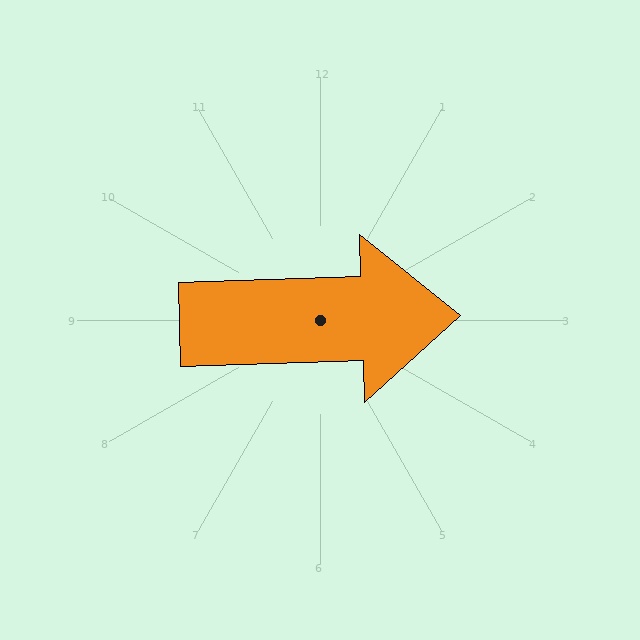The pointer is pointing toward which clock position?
Roughly 3 o'clock.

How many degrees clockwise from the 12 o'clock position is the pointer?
Approximately 88 degrees.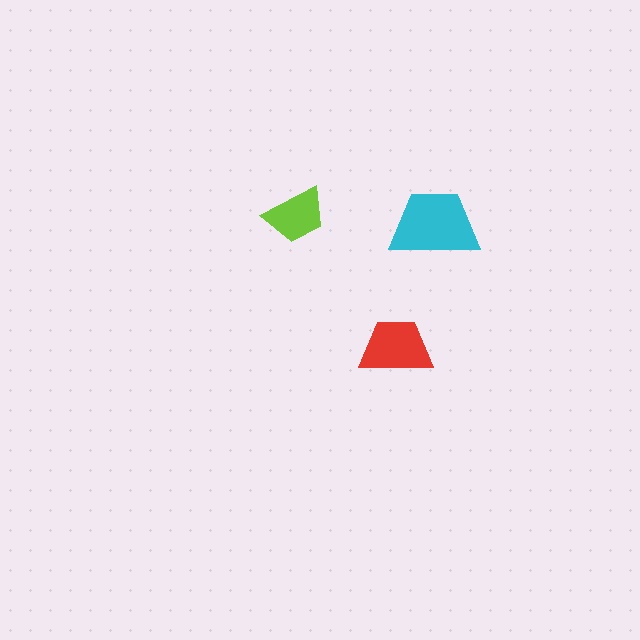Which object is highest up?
The lime trapezoid is topmost.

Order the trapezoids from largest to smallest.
the cyan one, the red one, the lime one.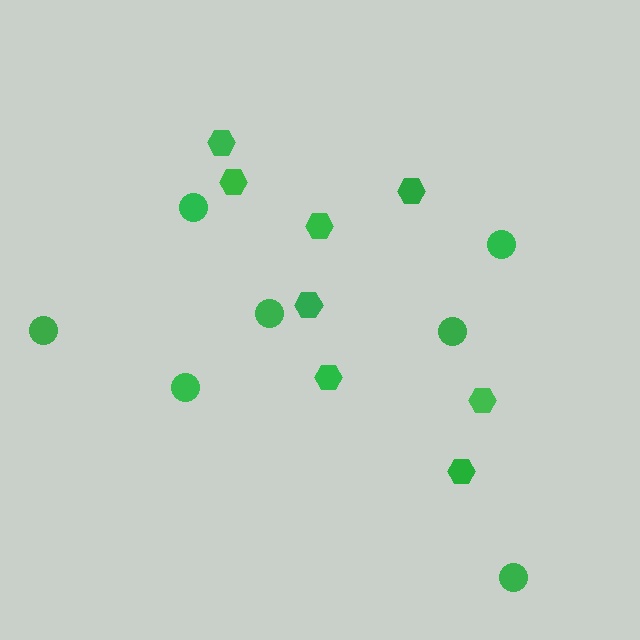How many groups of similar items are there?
There are 2 groups: one group of circles (7) and one group of hexagons (8).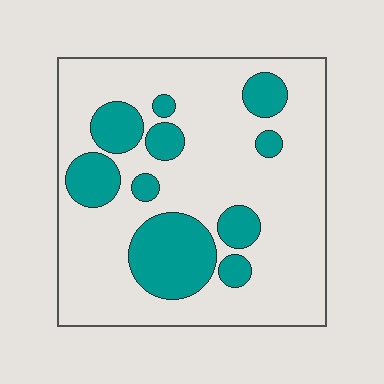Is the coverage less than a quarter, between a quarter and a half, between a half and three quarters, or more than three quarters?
Less than a quarter.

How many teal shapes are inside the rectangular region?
10.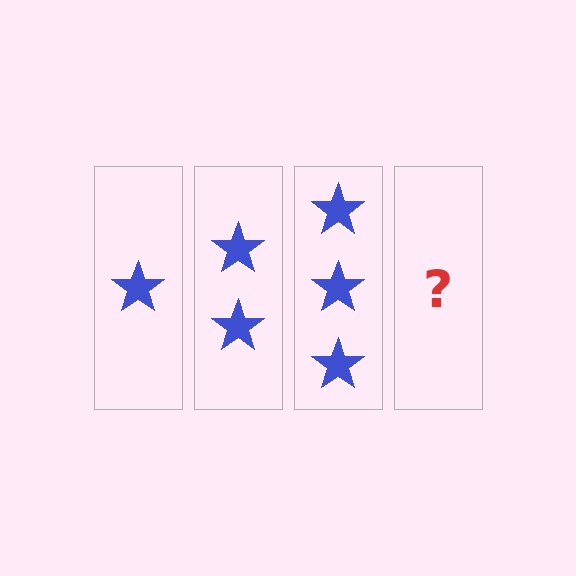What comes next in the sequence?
The next element should be 4 stars.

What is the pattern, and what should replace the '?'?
The pattern is that each step adds one more star. The '?' should be 4 stars.